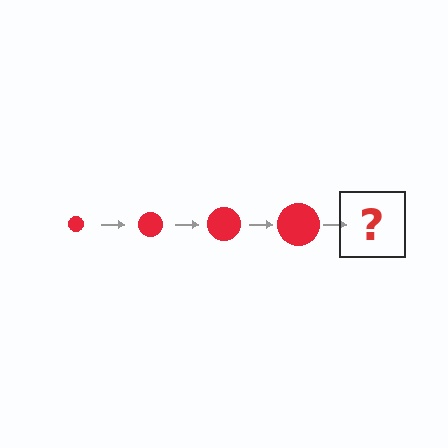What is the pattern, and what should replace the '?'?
The pattern is that the circle gets progressively larger each step. The '?' should be a red circle, larger than the previous one.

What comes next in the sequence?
The next element should be a red circle, larger than the previous one.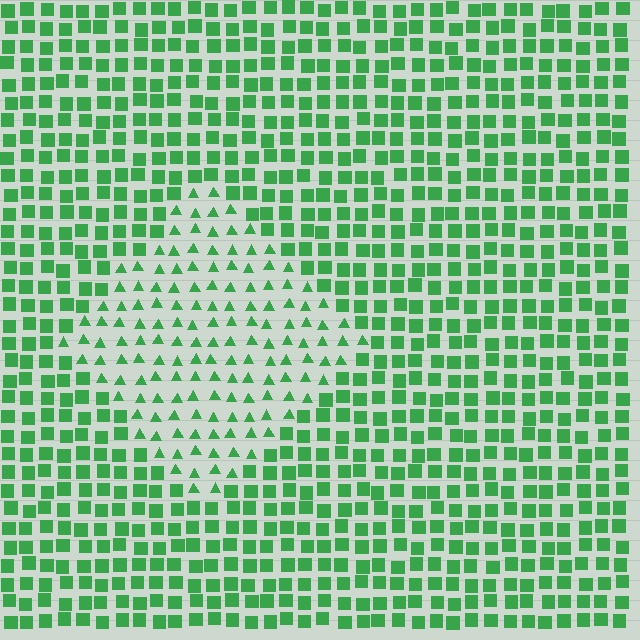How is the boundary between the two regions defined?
The boundary is defined by a change in element shape: triangles inside vs. squares outside. All elements share the same color and spacing.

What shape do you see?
I see a diamond.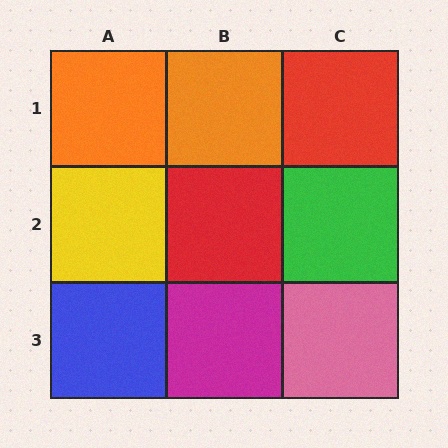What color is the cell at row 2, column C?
Green.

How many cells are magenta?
1 cell is magenta.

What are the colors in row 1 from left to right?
Orange, orange, red.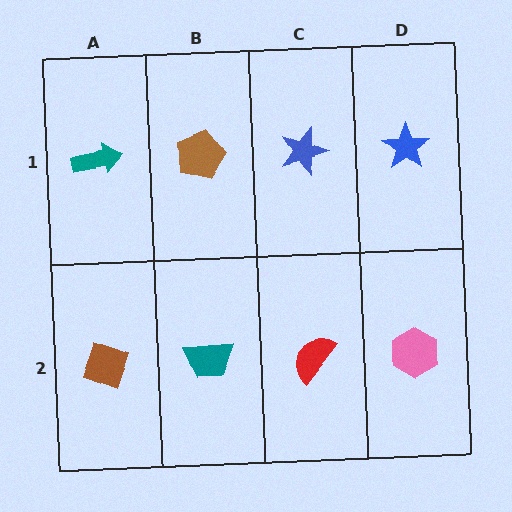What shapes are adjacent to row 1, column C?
A red semicircle (row 2, column C), a brown pentagon (row 1, column B), a blue star (row 1, column D).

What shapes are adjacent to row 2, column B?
A brown pentagon (row 1, column B), a brown diamond (row 2, column A), a red semicircle (row 2, column C).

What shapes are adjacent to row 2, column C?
A blue star (row 1, column C), a teal trapezoid (row 2, column B), a pink hexagon (row 2, column D).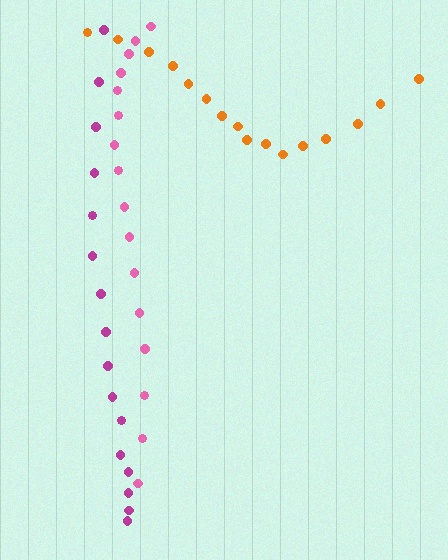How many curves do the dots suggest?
There are 3 distinct paths.